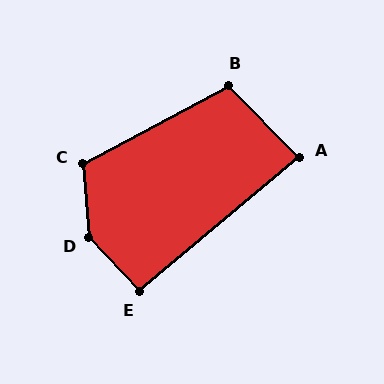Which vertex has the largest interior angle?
D, at approximately 142 degrees.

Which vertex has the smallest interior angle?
A, at approximately 85 degrees.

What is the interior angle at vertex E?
Approximately 93 degrees (approximately right).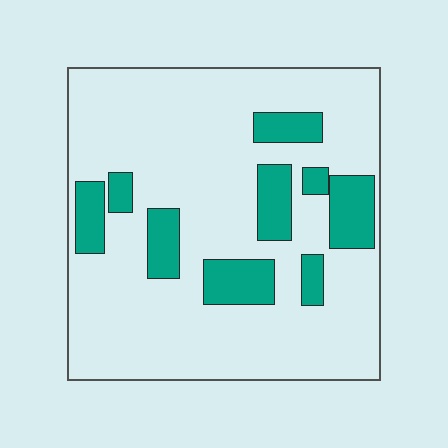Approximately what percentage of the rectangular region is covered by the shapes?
Approximately 20%.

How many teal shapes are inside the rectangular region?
9.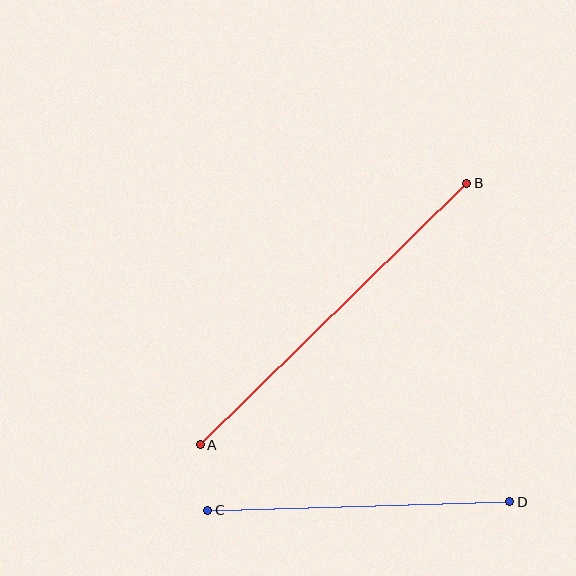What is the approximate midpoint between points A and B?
The midpoint is at approximately (333, 314) pixels.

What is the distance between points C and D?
The distance is approximately 302 pixels.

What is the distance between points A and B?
The distance is approximately 374 pixels.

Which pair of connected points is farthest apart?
Points A and B are farthest apart.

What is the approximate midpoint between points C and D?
The midpoint is at approximately (359, 506) pixels.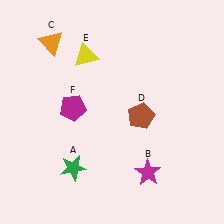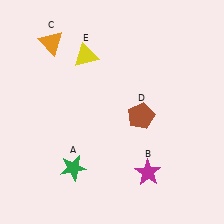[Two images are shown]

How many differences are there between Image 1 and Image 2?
There is 1 difference between the two images.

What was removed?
The magenta pentagon (F) was removed in Image 2.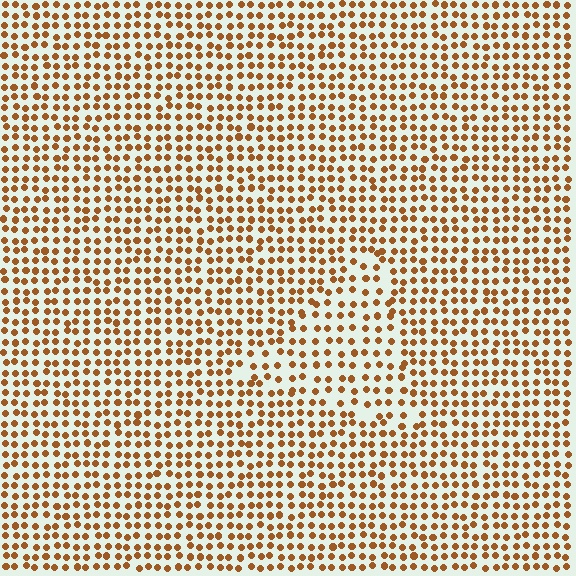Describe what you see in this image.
The image contains small brown elements arranged at two different densities. A triangle-shaped region is visible where the elements are less densely packed than the surrounding area.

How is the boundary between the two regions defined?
The boundary is defined by a change in element density (approximately 1.5x ratio). All elements are the same color, size, and shape.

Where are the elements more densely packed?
The elements are more densely packed outside the triangle boundary.